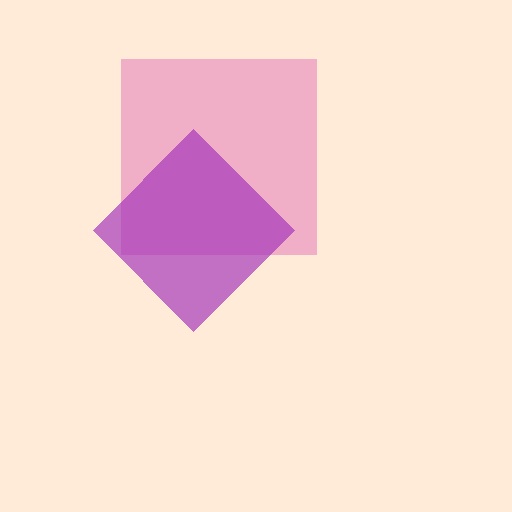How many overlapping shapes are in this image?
There are 2 overlapping shapes in the image.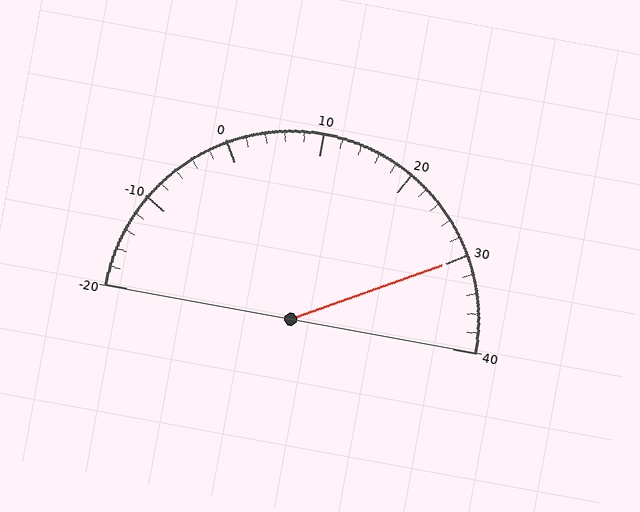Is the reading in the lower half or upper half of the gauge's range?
The reading is in the upper half of the range (-20 to 40).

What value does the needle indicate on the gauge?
The needle indicates approximately 30.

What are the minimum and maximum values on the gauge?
The gauge ranges from -20 to 40.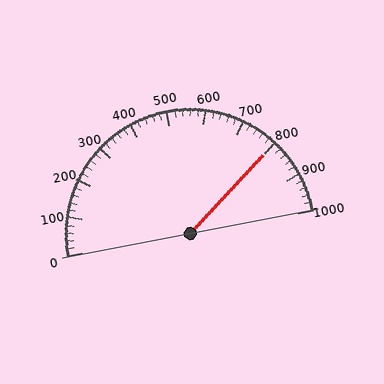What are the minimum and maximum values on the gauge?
The gauge ranges from 0 to 1000.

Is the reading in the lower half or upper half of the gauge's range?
The reading is in the upper half of the range (0 to 1000).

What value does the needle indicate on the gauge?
The needle indicates approximately 800.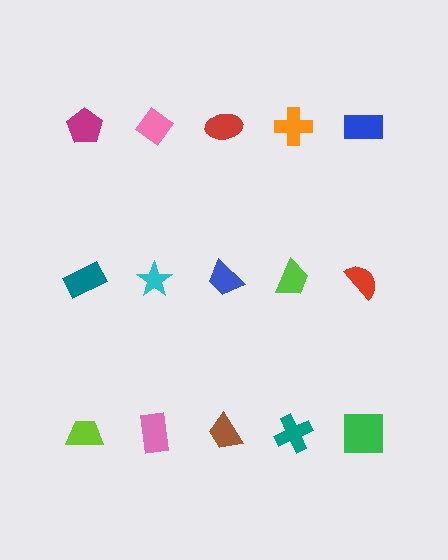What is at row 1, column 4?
An orange cross.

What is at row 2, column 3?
A blue trapezoid.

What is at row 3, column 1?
A lime trapezoid.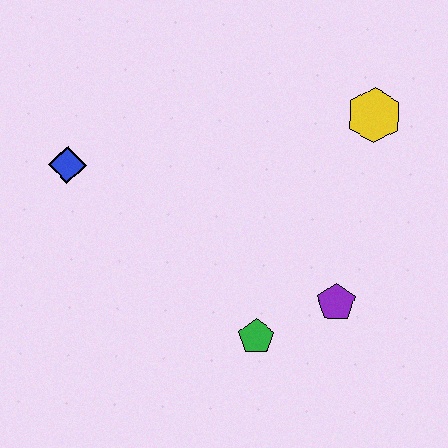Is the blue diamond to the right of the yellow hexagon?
No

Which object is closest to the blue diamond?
The green pentagon is closest to the blue diamond.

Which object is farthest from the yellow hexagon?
The blue diamond is farthest from the yellow hexagon.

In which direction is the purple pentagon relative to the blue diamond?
The purple pentagon is to the right of the blue diamond.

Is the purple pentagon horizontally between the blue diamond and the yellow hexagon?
Yes